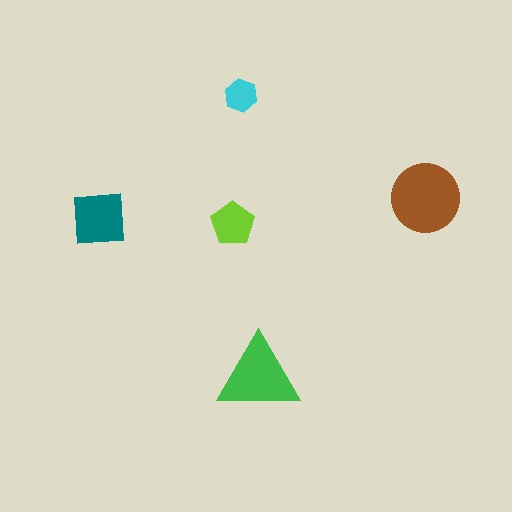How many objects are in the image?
There are 5 objects in the image.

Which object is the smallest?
The cyan hexagon.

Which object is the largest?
The brown circle.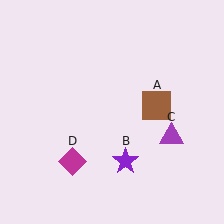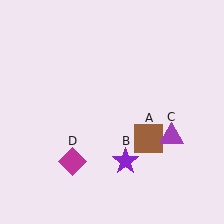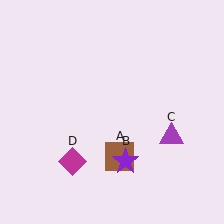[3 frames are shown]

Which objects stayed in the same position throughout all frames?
Purple star (object B) and purple triangle (object C) and magenta diamond (object D) remained stationary.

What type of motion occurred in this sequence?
The brown square (object A) rotated clockwise around the center of the scene.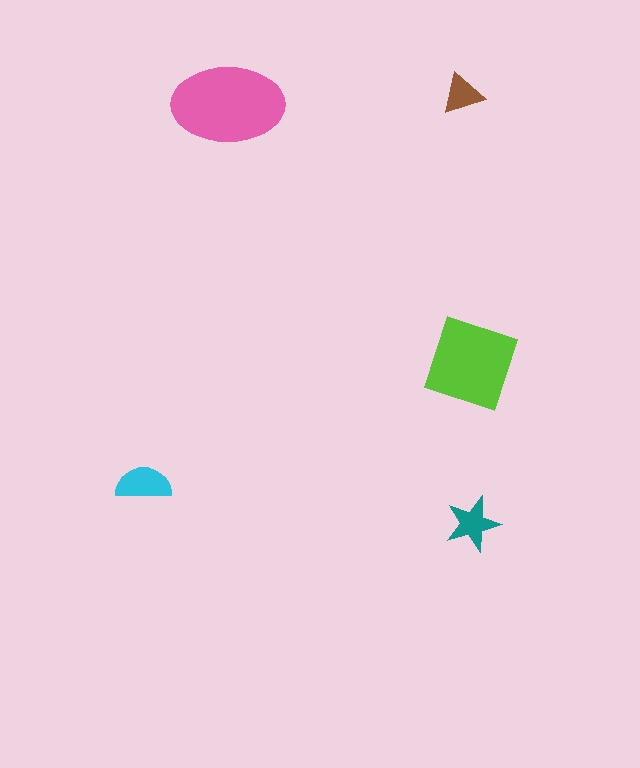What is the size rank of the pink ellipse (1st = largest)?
1st.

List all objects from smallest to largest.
The brown triangle, the teal star, the cyan semicircle, the lime square, the pink ellipse.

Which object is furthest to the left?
The cyan semicircle is leftmost.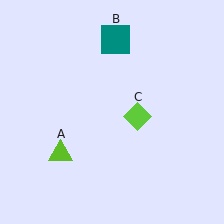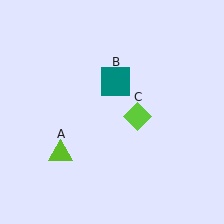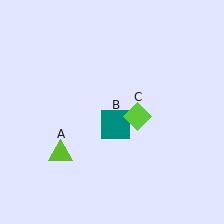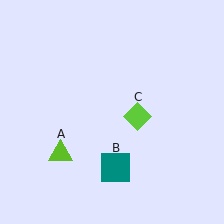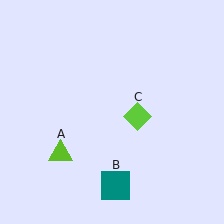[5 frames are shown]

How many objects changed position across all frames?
1 object changed position: teal square (object B).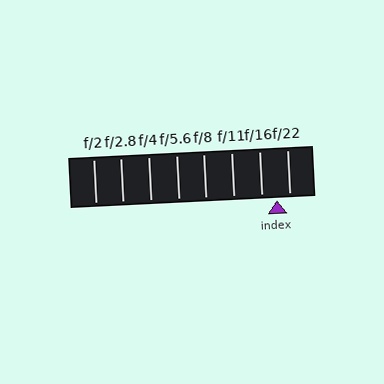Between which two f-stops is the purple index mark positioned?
The index mark is between f/16 and f/22.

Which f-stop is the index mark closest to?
The index mark is closest to f/22.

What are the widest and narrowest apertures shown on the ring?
The widest aperture shown is f/2 and the narrowest is f/22.